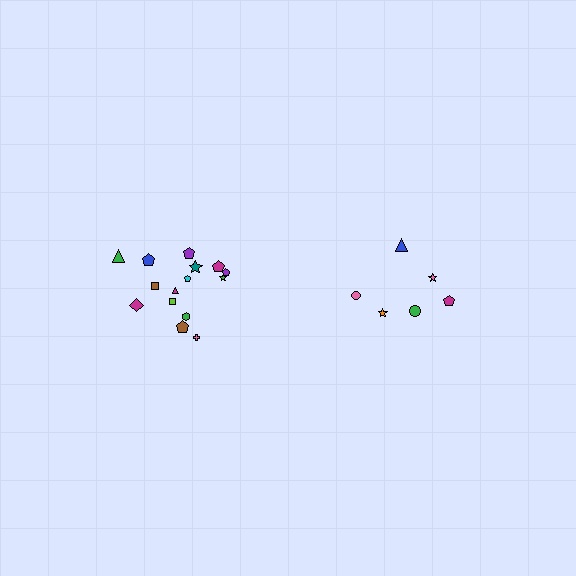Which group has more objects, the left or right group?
The left group.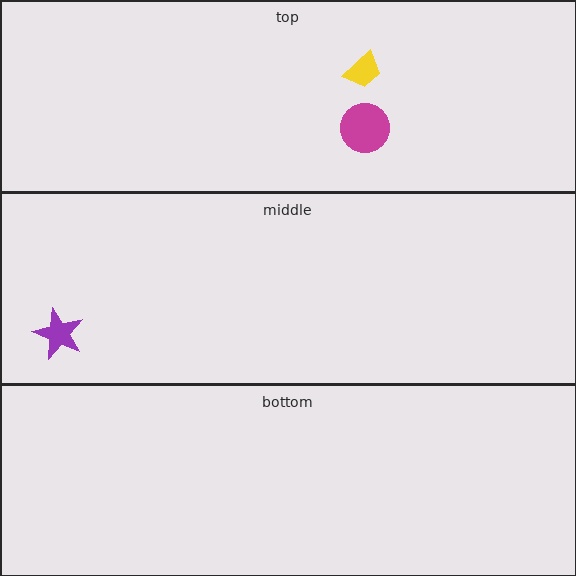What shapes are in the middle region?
The purple star.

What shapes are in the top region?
The yellow trapezoid, the magenta circle.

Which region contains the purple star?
The middle region.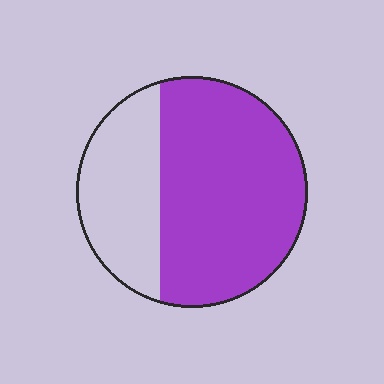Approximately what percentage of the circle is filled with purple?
Approximately 65%.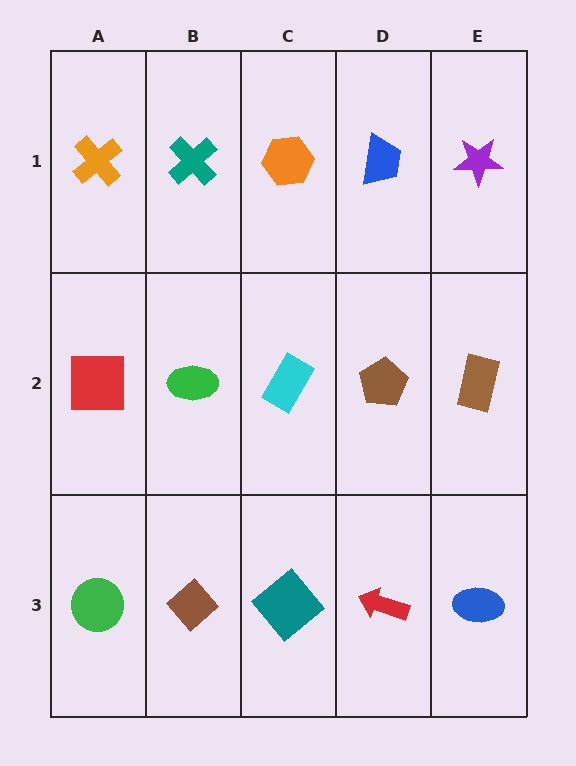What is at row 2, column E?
A brown rectangle.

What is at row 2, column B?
A green ellipse.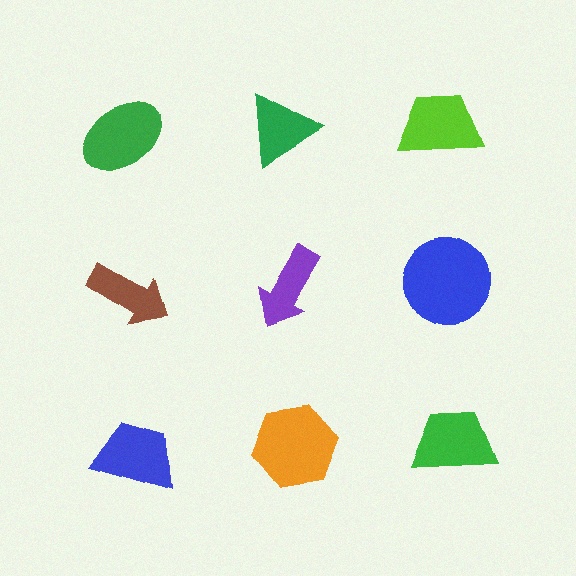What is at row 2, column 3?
A blue circle.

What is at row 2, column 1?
A brown arrow.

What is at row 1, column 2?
A green triangle.